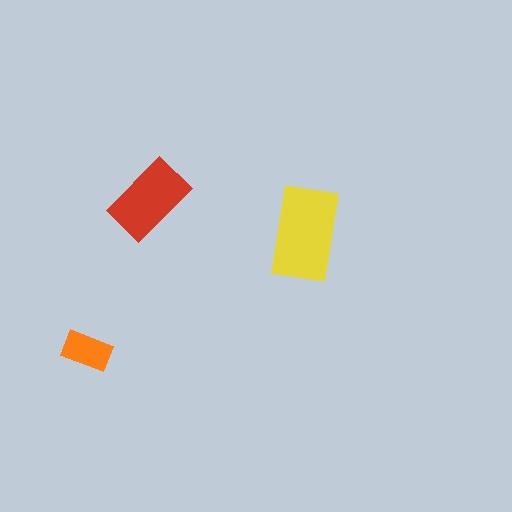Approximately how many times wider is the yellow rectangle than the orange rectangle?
About 2 times wider.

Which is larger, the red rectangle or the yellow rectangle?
The yellow one.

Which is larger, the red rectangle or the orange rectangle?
The red one.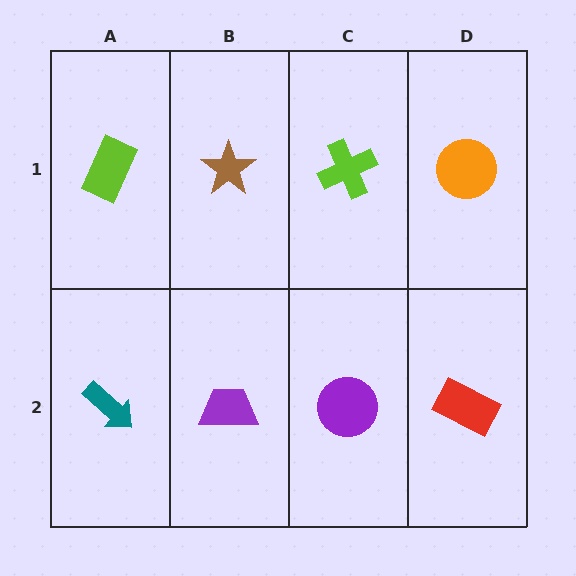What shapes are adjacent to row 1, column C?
A purple circle (row 2, column C), a brown star (row 1, column B), an orange circle (row 1, column D).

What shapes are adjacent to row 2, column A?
A lime rectangle (row 1, column A), a purple trapezoid (row 2, column B).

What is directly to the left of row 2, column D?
A purple circle.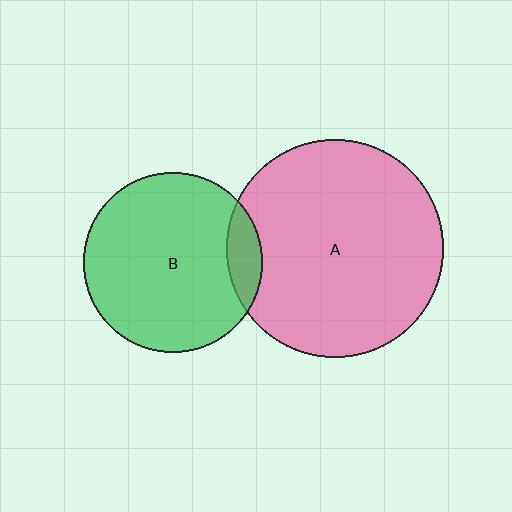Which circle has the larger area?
Circle A (pink).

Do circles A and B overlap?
Yes.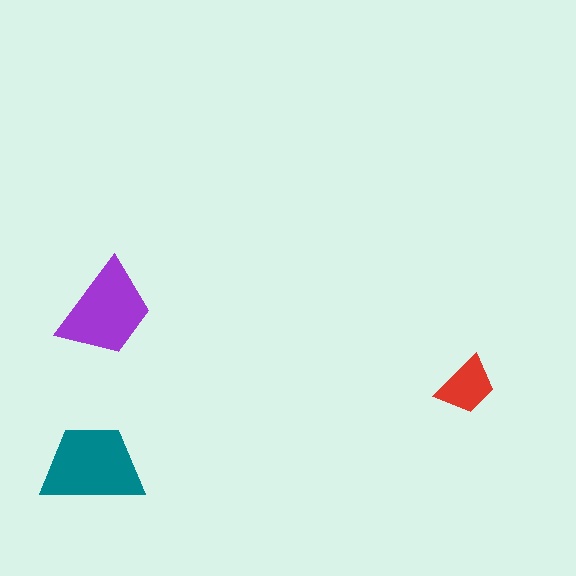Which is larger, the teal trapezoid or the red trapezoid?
The teal one.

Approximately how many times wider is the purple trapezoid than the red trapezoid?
About 1.5 times wider.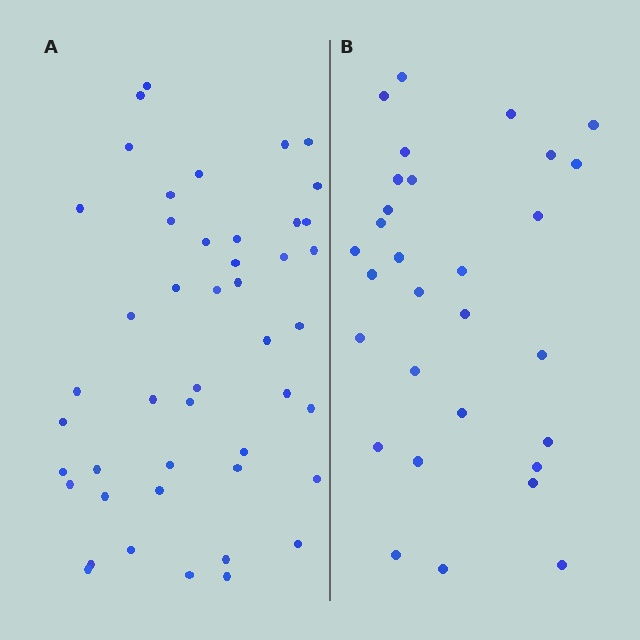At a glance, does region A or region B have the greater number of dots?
Region A (the left region) has more dots.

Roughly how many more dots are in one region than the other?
Region A has approximately 15 more dots than region B.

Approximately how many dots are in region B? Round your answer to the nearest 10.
About 30 dots.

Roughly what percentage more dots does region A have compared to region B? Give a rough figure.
About 55% more.